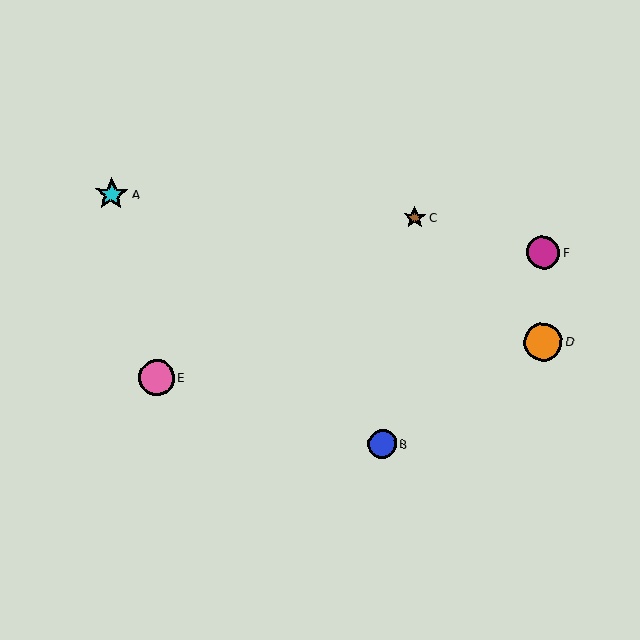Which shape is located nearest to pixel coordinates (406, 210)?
The brown star (labeled C) at (415, 217) is nearest to that location.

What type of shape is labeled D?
Shape D is an orange circle.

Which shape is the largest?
The orange circle (labeled D) is the largest.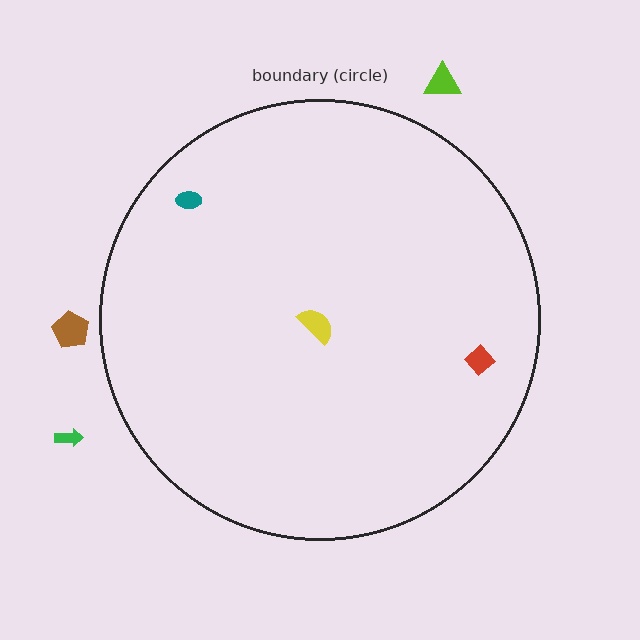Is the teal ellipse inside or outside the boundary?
Inside.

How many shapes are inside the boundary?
3 inside, 3 outside.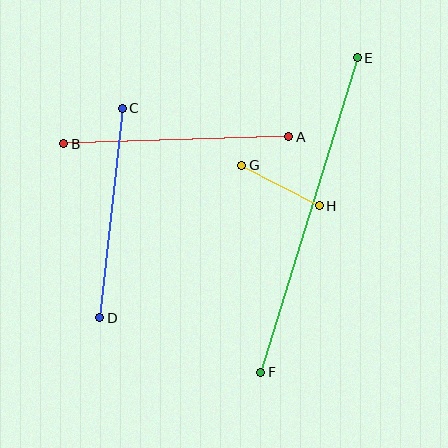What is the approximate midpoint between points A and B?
The midpoint is at approximately (176, 140) pixels.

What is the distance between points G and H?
The distance is approximately 88 pixels.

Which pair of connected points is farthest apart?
Points E and F are farthest apart.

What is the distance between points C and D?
The distance is approximately 211 pixels.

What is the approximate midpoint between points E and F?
The midpoint is at approximately (309, 215) pixels.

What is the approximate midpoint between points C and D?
The midpoint is at approximately (111, 213) pixels.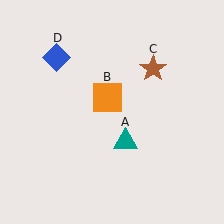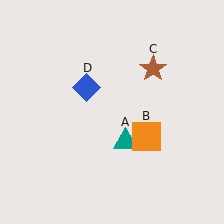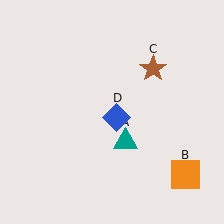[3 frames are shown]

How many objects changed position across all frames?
2 objects changed position: orange square (object B), blue diamond (object D).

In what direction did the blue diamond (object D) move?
The blue diamond (object D) moved down and to the right.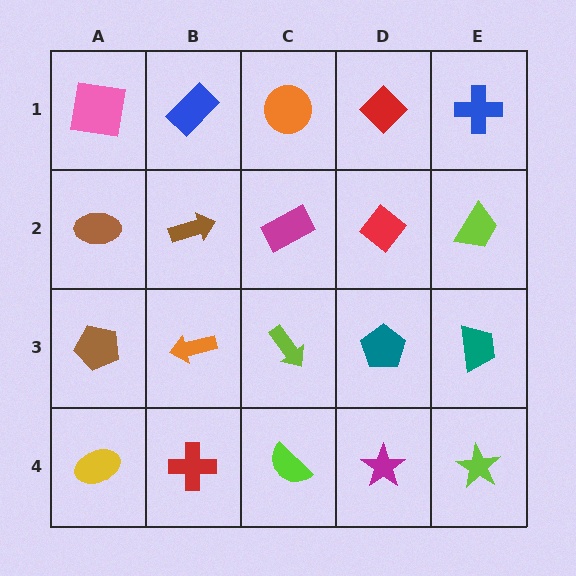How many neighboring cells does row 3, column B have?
4.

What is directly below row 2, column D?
A teal pentagon.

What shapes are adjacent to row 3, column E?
A lime trapezoid (row 2, column E), a lime star (row 4, column E), a teal pentagon (row 3, column D).